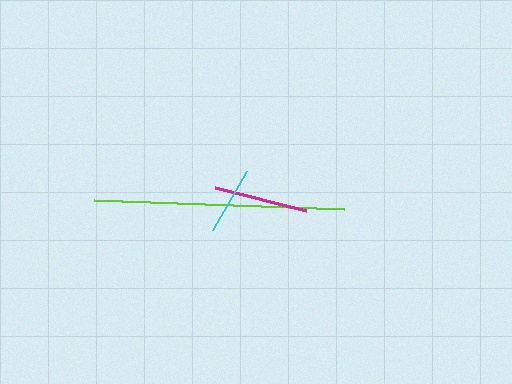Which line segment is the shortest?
The cyan line is the shortest at approximately 68 pixels.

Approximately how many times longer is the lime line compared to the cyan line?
The lime line is approximately 3.7 times the length of the cyan line.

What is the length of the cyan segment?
The cyan segment is approximately 68 pixels long.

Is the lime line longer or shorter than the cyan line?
The lime line is longer than the cyan line.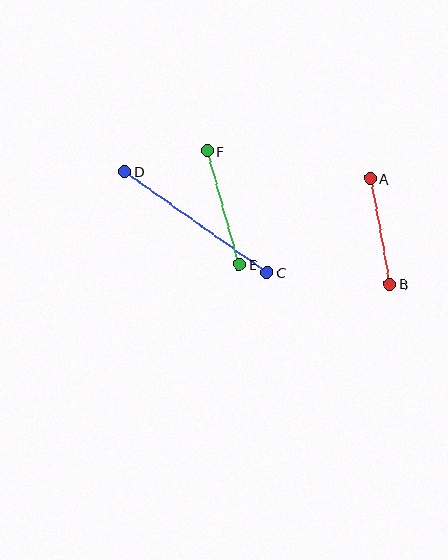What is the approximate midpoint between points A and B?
The midpoint is at approximately (380, 231) pixels.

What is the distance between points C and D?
The distance is approximately 174 pixels.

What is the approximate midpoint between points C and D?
The midpoint is at approximately (196, 222) pixels.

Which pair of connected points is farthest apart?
Points C and D are farthest apart.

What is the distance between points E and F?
The distance is approximately 118 pixels.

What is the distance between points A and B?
The distance is approximately 107 pixels.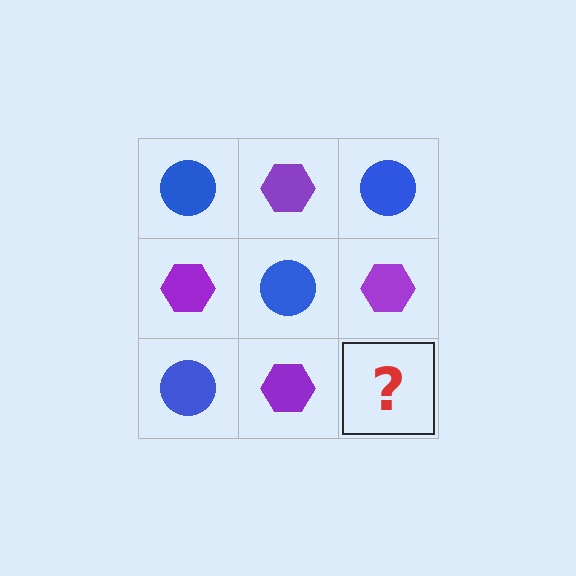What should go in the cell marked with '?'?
The missing cell should contain a blue circle.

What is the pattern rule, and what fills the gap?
The rule is that it alternates blue circle and purple hexagon in a checkerboard pattern. The gap should be filled with a blue circle.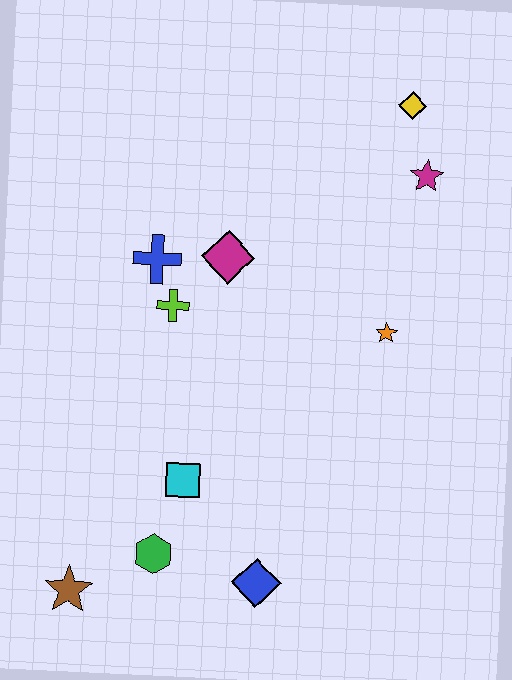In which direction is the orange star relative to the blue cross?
The orange star is to the right of the blue cross.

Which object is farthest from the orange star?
The brown star is farthest from the orange star.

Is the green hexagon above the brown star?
Yes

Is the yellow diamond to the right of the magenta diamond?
Yes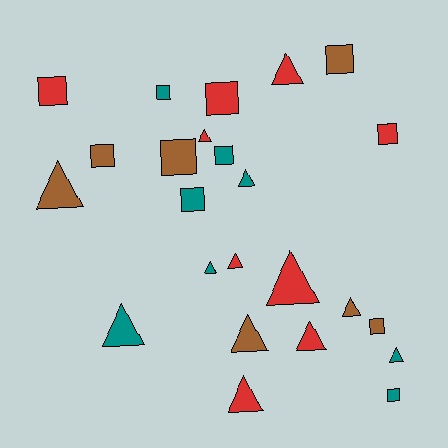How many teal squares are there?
There are 4 teal squares.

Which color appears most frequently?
Red, with 9 objects.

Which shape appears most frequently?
Triangle, with 13 objects.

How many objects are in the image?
There are 24 objects.